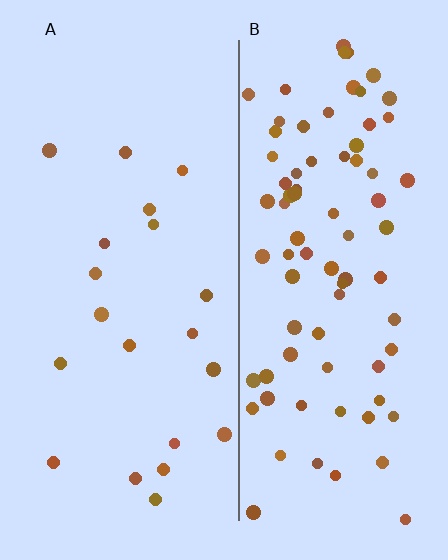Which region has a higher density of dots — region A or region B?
B (the right).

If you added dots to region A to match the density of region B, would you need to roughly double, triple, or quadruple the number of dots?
Approximately quadruple.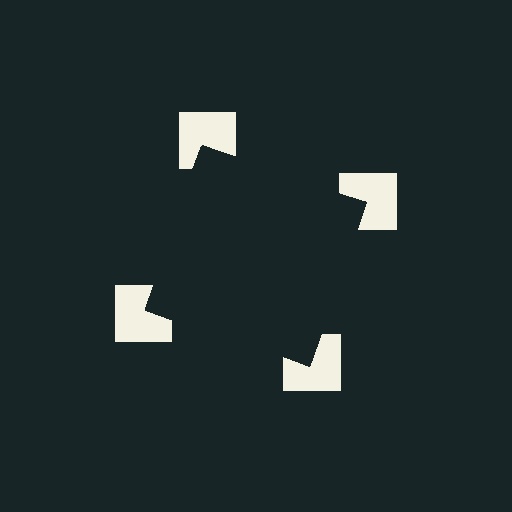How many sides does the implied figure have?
4 sides.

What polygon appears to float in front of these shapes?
An illusory square — its edges are inferred from the aligned wedge cuts in the notched squares, not physically drawn.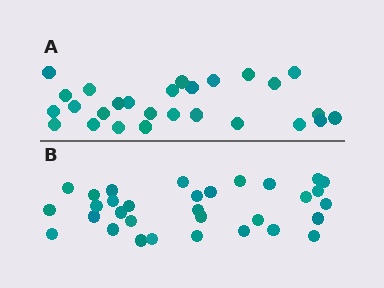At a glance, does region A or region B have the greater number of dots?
Region B (the bottom region) has more dots.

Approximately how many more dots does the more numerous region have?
Region B has about 5 more dots than region A.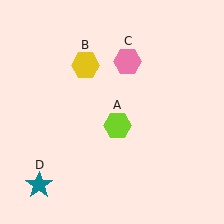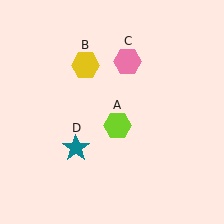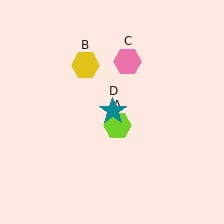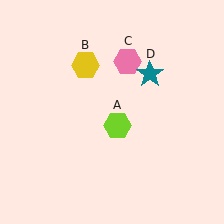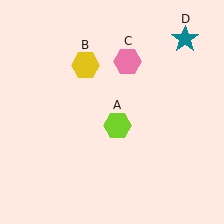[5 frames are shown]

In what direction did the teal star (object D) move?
The teal star (object D) moved up and to the right.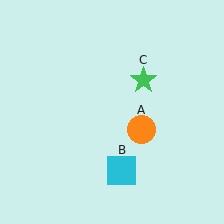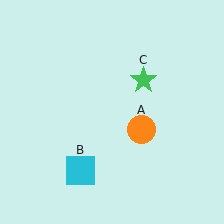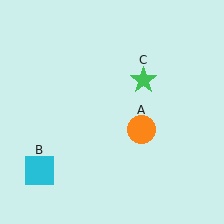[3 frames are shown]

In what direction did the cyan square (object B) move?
The cyan square (object B) moved left.